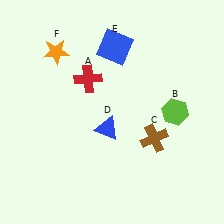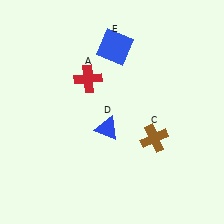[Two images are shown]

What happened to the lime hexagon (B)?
The lime hexagon (B) was removed in Image 2. It was in the top-right area of Image 1.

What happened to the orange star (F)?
The orange star (F) was removed in Image 2. It was in the top-left area of Image 1.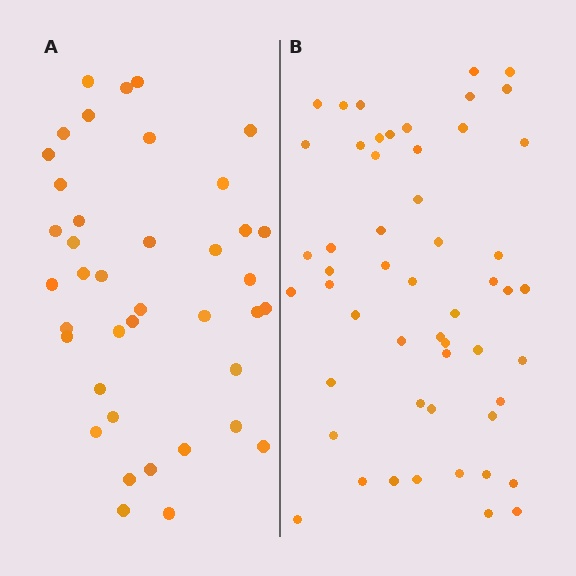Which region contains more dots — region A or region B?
Region B (the right region) has more dots.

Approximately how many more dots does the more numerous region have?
Region B has approximately 15 more dots than region A.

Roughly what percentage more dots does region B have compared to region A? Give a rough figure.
About 30% more.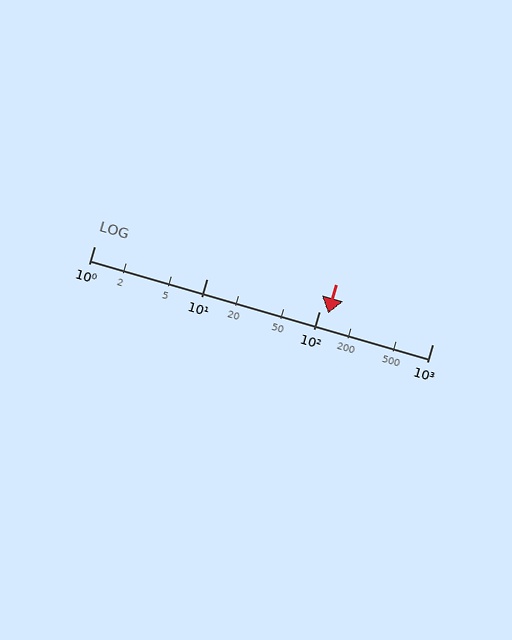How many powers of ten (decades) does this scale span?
The scale spans 3 decades, from 1 to 1000.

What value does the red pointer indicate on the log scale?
The pointer indicates approximately 120.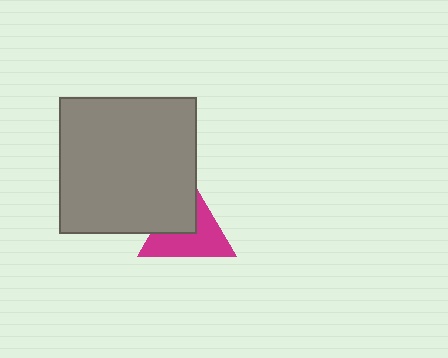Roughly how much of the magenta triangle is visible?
About half of it is visible (roughly 61%).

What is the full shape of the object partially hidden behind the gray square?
The partially hidden object is a magenta triangle.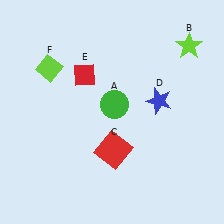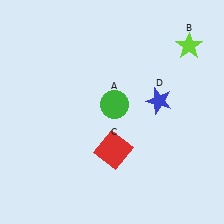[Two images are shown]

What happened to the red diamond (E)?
The red diamond (E) was removed in Image 2. It was in the top-left area of Image 1.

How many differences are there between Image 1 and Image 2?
There are 2 differences between the two images.